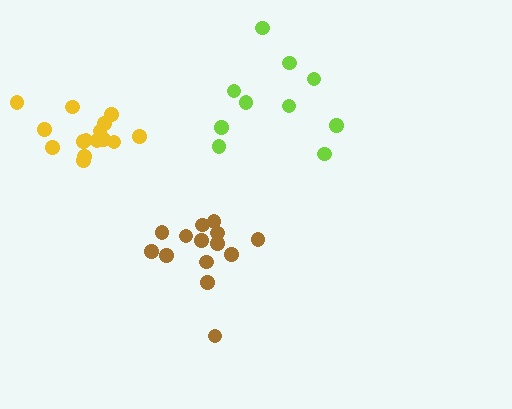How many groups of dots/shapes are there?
There are 3 groups.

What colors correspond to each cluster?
The clusters are colored: lime, brown, yellow.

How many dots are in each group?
Group 1: 10 dots, Group 2: 14 dots, Group 3: 15 dots (39 total).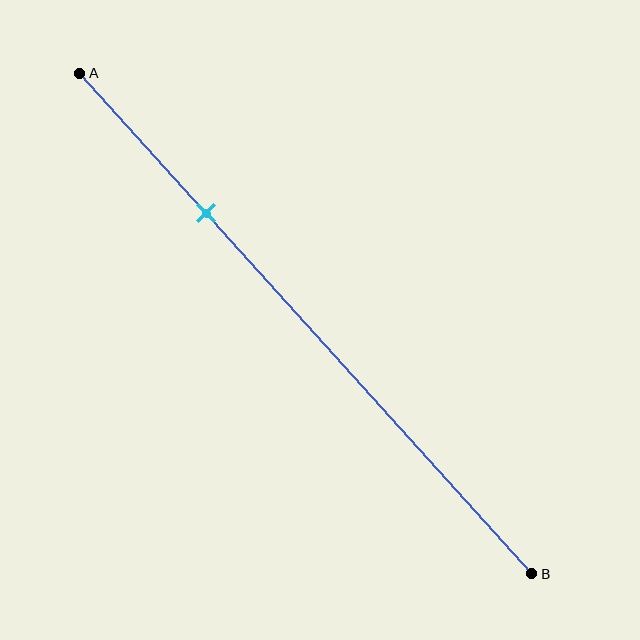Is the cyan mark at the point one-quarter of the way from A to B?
No, the mark is at about 30% from A, not at the 25% one-quarter point.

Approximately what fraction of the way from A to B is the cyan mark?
The cyan mark is approximately 30% of the way from A to B.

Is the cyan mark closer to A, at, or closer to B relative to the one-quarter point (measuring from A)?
The cyan mark is closer to point B than the one-quarter point of segment AB.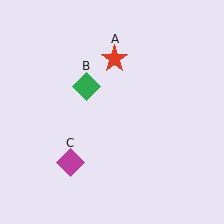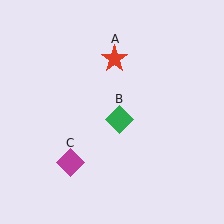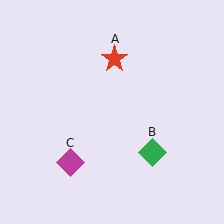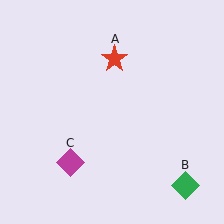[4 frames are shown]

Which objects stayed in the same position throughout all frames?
Red star (object A) and magenta diamond (object C) remained stationary.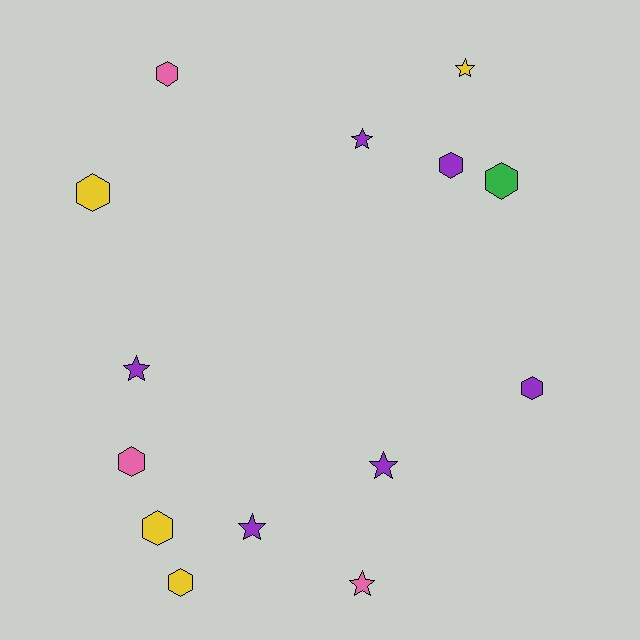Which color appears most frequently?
Purple, with 6 objects.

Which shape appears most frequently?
Hexagon, with 8 objects.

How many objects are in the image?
There are 14 objects.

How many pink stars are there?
There is 1 pink star.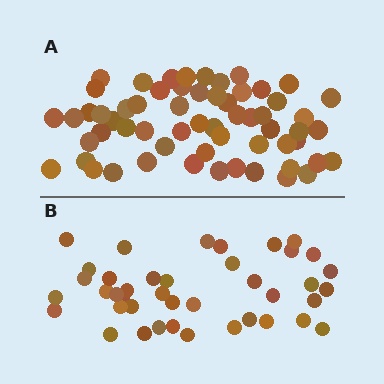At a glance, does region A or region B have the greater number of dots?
Region A (the top region) has more dots.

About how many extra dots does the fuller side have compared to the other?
Region A has approximately 20 more dots than region B.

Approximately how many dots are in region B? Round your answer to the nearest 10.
About 40 dots. (The exact count is 41, which rounds to 40.)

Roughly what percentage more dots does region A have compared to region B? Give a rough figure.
About 45% more.